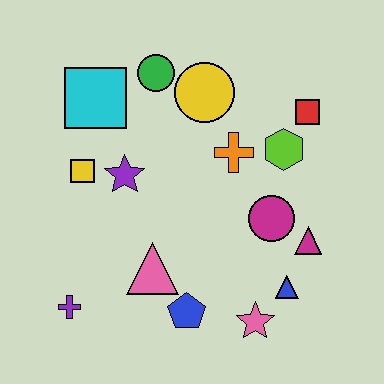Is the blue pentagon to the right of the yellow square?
Yes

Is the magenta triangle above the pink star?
Yes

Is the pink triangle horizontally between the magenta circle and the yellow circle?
No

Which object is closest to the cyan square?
The green circle is closest to the cyan square.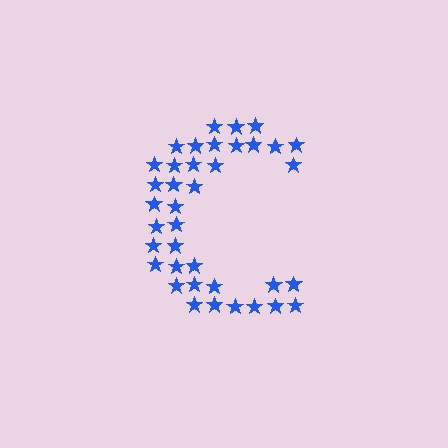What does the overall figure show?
The overall figure shows the letter C.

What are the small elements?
The small elements are stars.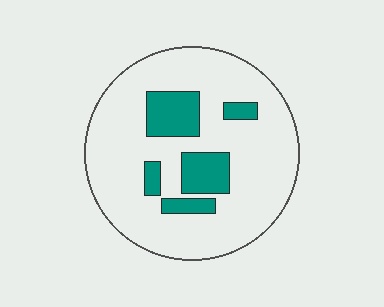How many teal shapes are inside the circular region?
5.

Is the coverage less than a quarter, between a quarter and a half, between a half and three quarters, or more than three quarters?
Less than a quarter.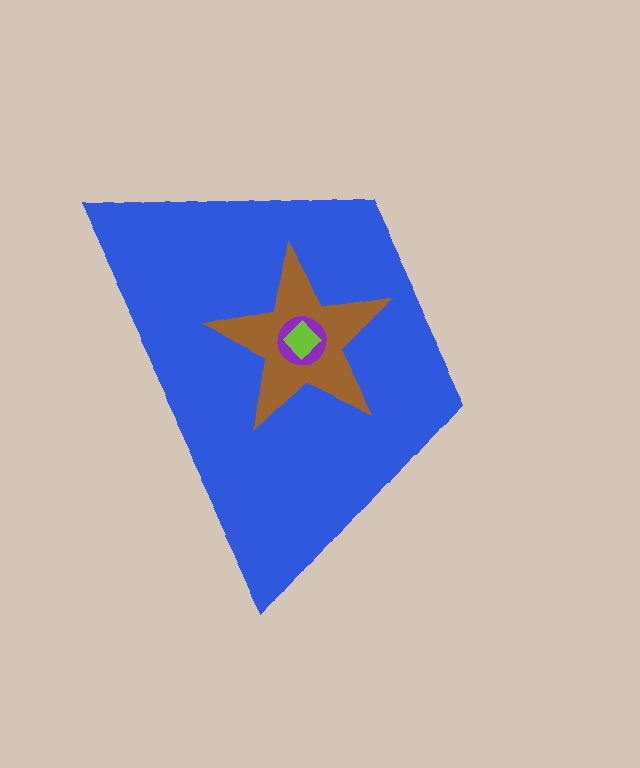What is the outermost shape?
The blue trapezoid.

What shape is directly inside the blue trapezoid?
The brown star.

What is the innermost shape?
The lime diamond.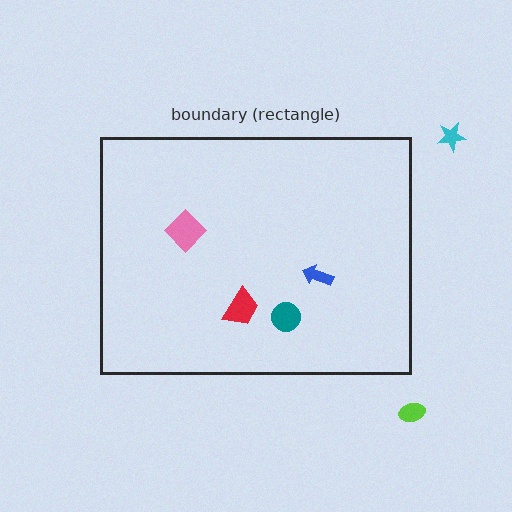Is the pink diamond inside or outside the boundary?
Inside.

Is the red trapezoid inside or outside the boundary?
Inside.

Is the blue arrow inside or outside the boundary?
Inside.